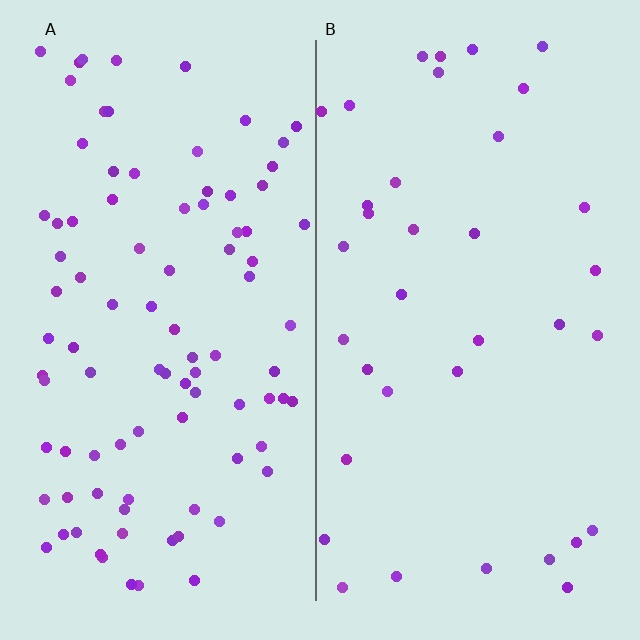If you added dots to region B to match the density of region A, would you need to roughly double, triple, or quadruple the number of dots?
Approximately triple.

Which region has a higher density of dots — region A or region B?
A (the left).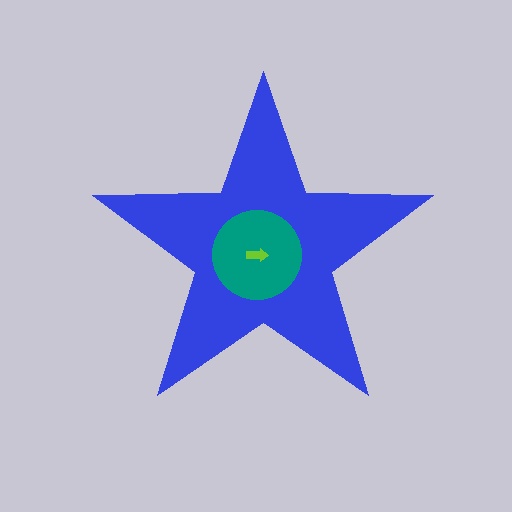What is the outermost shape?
The blue star.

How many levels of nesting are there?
3.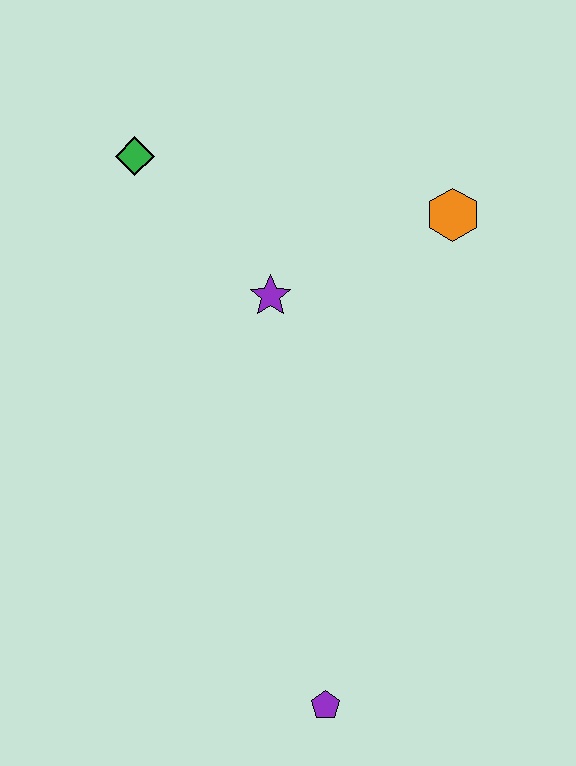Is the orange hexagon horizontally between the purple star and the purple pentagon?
No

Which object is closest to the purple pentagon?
The purple star is closest to the purple pentagon.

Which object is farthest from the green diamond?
The purple pentagon is farthest from the green diamond.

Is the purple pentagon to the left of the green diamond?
No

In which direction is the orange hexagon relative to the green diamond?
The orange hexagon is to the right of the green diamond.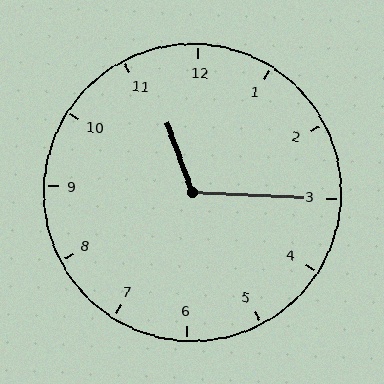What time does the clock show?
11:15.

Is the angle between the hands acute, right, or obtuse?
It is obtuse.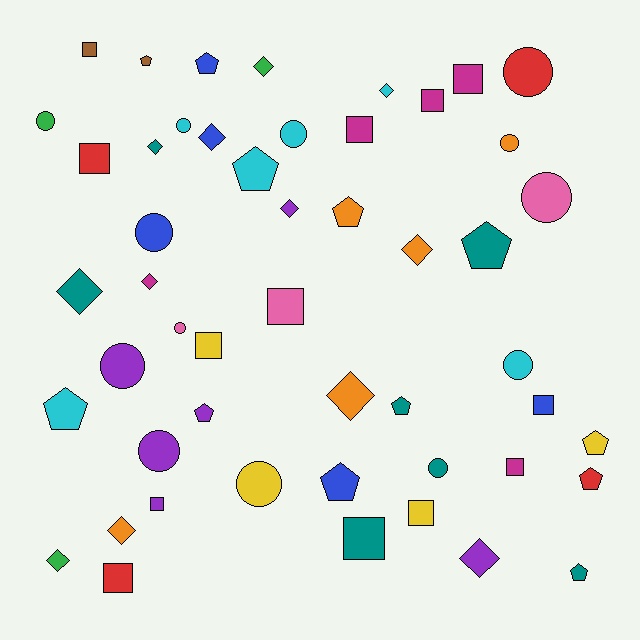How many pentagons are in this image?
There are 12 pentagons.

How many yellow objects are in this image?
There are 4 yellow objects.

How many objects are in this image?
There are 50 objects.